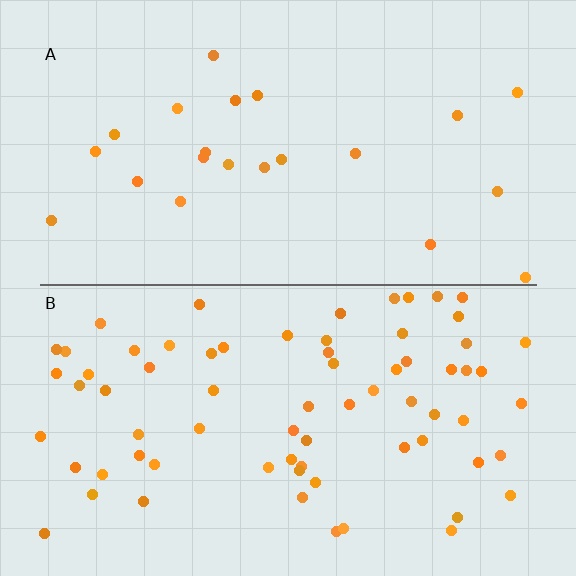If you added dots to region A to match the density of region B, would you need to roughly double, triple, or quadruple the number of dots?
Approximately triple.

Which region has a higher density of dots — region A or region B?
B (the bottom).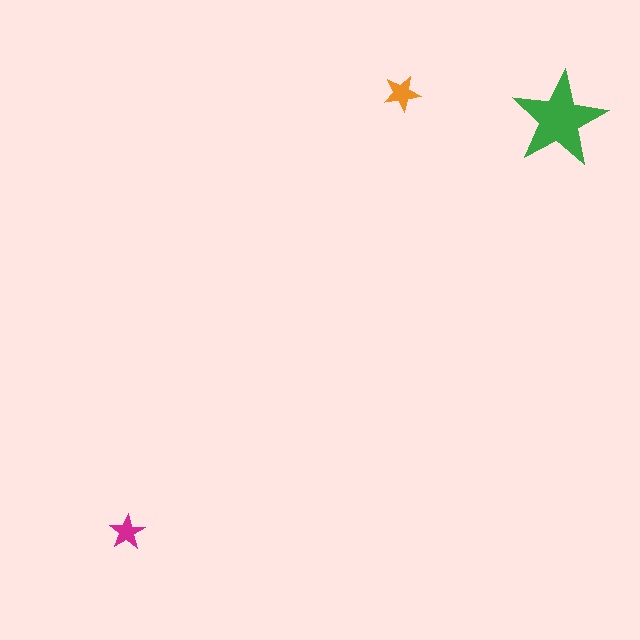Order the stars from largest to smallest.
the green one, the orange one, the magenta one.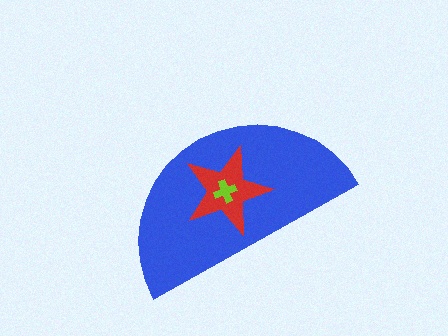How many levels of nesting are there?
3.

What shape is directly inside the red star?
The lime cross.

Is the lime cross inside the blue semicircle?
Yes.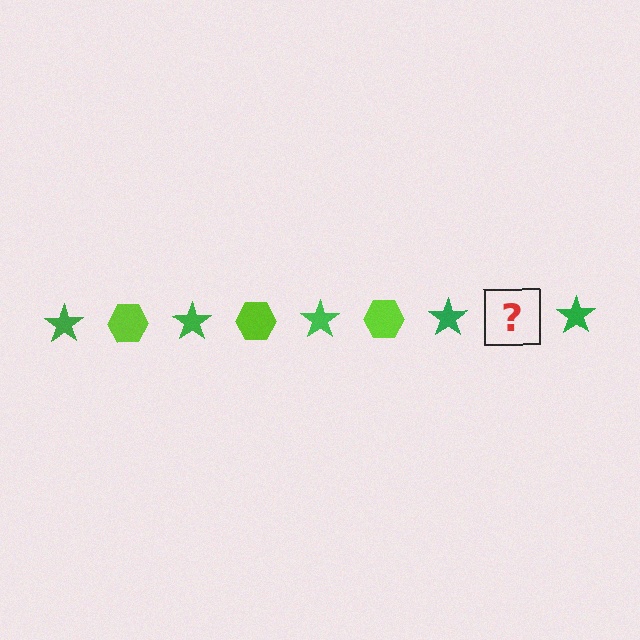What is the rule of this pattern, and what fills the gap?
The rule is that the pattern alternates between green star and lime hexagon. The gap should be filled with a lime hexagon.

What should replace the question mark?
The question mark should be replaced with a lime hexagon.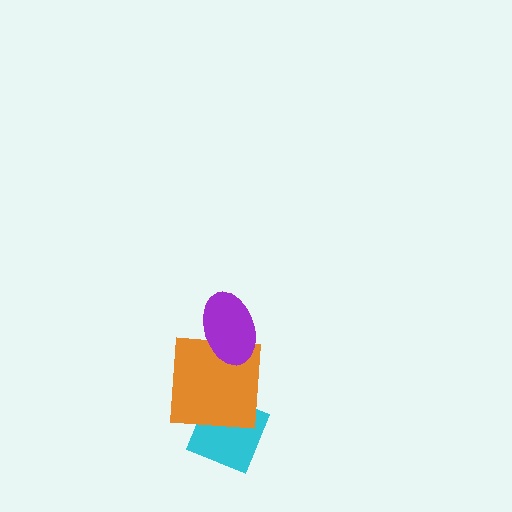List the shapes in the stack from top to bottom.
From top to bottom: the purple ellipse, the orange square, the cyan diamond.